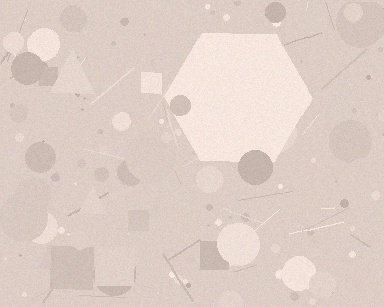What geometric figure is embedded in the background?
A hexagon is embedded in the background.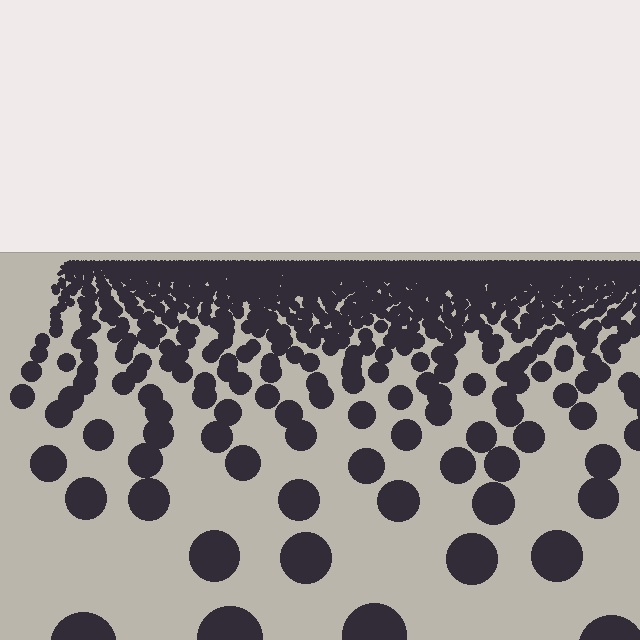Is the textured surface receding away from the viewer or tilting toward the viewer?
The surface is receding away from the viewer. Texture elements get smaller and denser toward the top.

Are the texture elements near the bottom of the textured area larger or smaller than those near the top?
Larger. Near the bottom, elements are closer to the viewer and appear at a bigger on-screen size.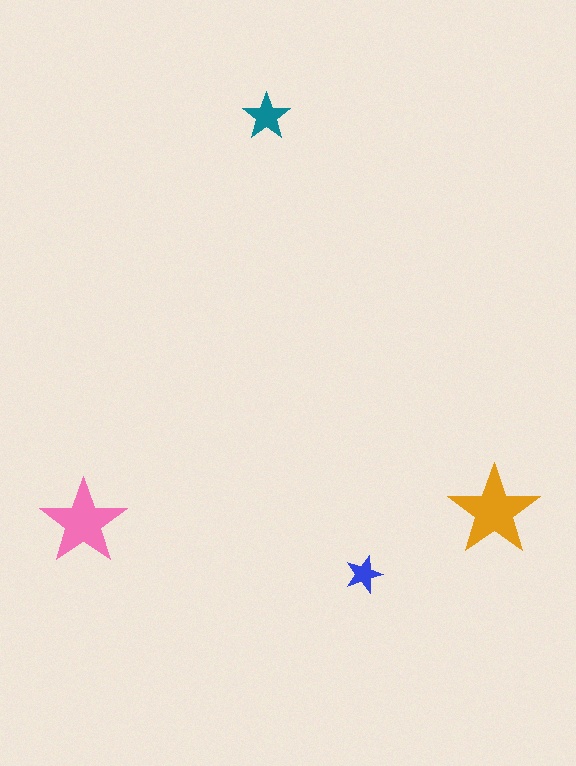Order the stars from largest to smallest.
the orange one, the pink one, the teal one, the blue one.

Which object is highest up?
The teal star is topmost.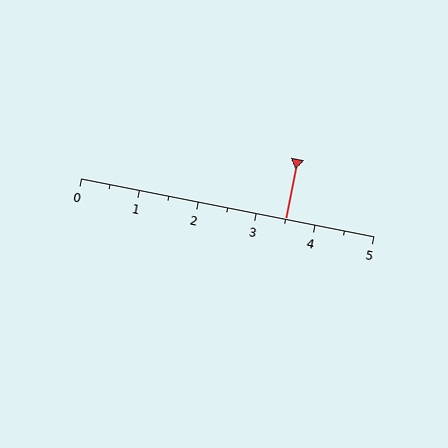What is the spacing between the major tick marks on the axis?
The major ticks are spaced 1 apart.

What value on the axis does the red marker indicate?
The marker indicates approximately 3.5.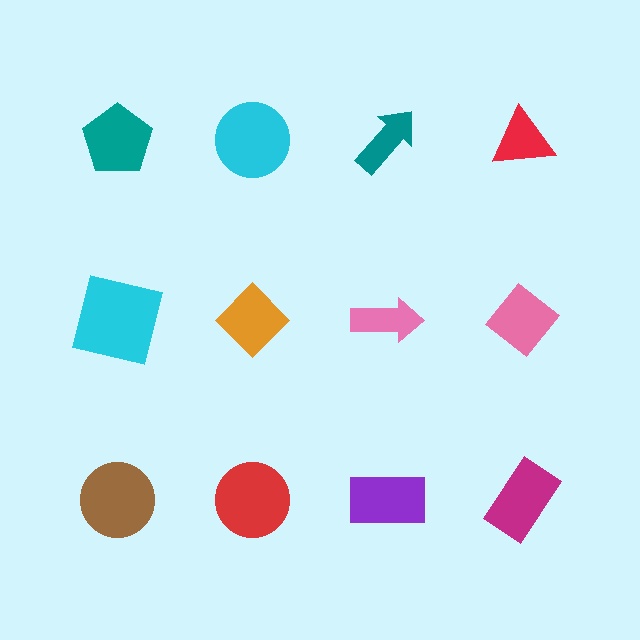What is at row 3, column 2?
A red circle.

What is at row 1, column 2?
A cyan circle.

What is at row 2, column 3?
A pink arrow.